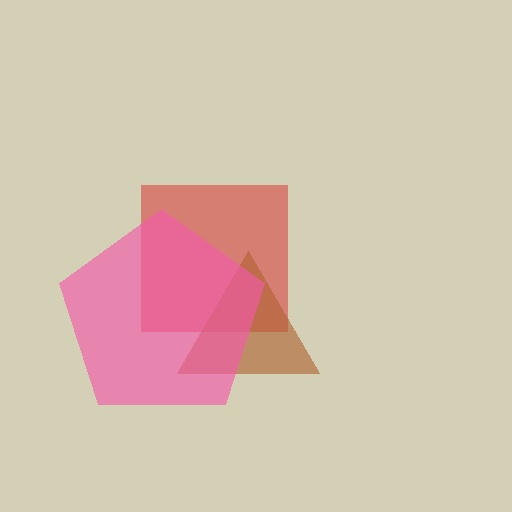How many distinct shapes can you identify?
There are 3 distinct shapes: a red square, a brown triangle, a pink pentagon.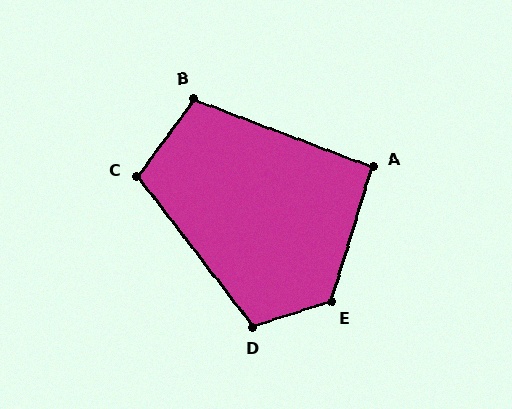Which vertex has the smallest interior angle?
A, at approximately 94 degrees.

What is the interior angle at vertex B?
Approximately 106 degrees (obtuse).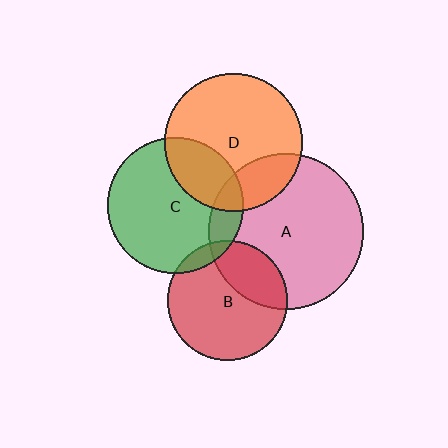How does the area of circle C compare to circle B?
Approximately 1.3 times.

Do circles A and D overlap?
Yes.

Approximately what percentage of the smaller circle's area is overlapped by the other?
Approximately 20%.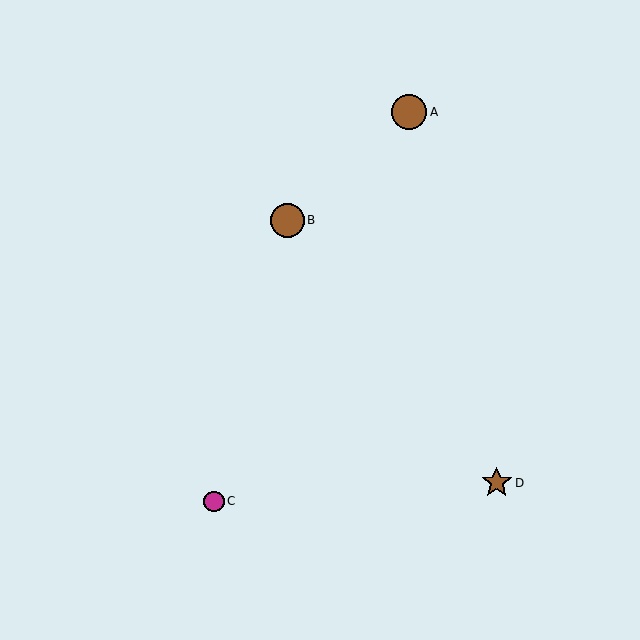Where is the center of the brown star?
The center of the brown star is at (497, 483).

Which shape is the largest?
The brown circle (labeled A) is the largest.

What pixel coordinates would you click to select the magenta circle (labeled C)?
Click at (214, 501) to select the magenta circle C.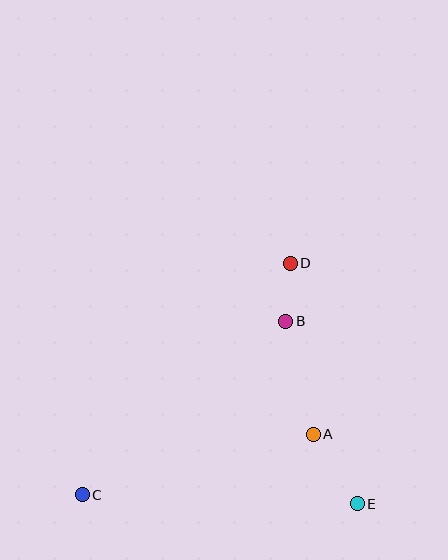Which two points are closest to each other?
Points B and D are closest to each other.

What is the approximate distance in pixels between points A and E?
The distance between A and E is approximately 82 pixels.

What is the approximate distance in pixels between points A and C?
The distance between A and C is approximately 239 pixels.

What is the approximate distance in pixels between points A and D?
The distance between A and D is approximately 173 pixels.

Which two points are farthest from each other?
Points C and D are farthest from each other.